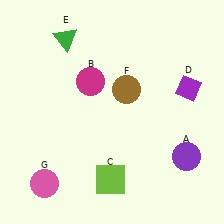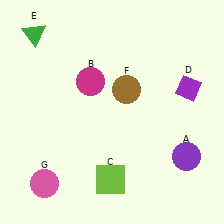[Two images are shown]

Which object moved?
The green triangle (E) moved left.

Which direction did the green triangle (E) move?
The green triangle (E) moved left.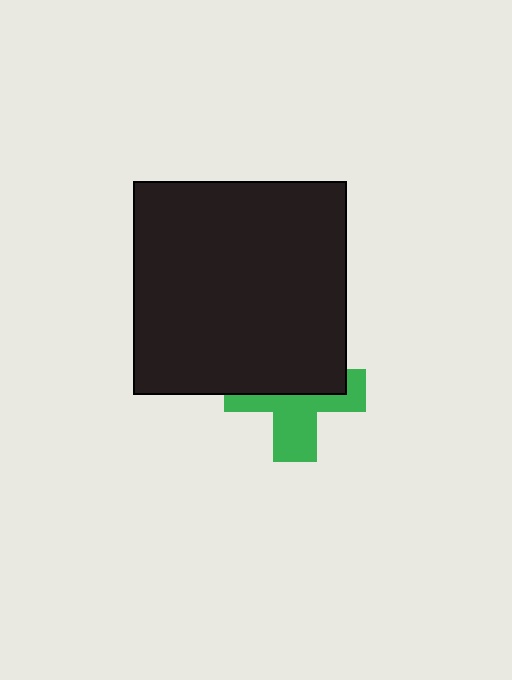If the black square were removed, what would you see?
You would see the complete green cross.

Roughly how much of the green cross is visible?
About half of it is visible (roughly 48%).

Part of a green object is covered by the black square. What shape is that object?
It is a cross.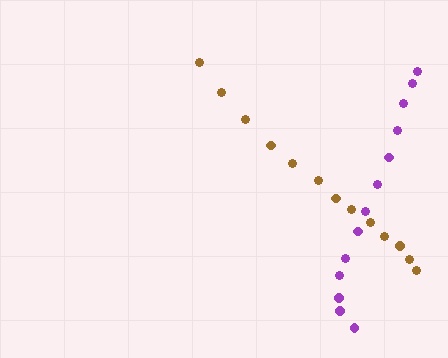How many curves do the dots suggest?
There are 2 distinct paths.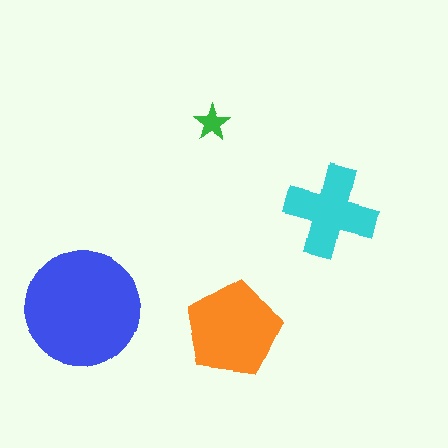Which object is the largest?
The blue circle.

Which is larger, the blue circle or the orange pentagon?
The blue circle.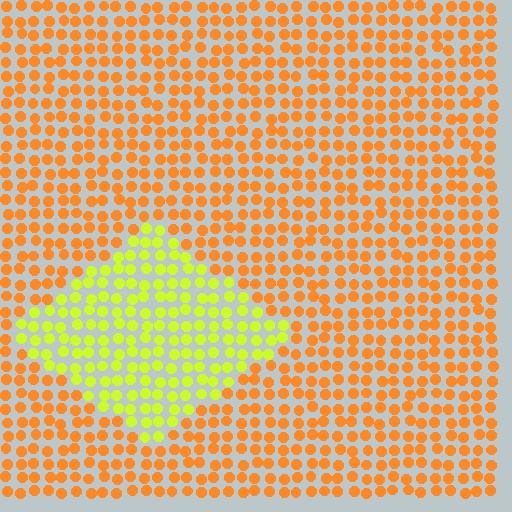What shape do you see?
I see a diamond.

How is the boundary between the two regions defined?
The boundary is defined purely by a slight shift in hue (about 46 degrees). Spacing, size, and orientation are identical on both sides.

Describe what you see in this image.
The image is filled with small orange elements in a uniform arrangement. A diamond-shaped region is visible where the elements are tinted to a slightly different hue, forming a subtle color boundary.